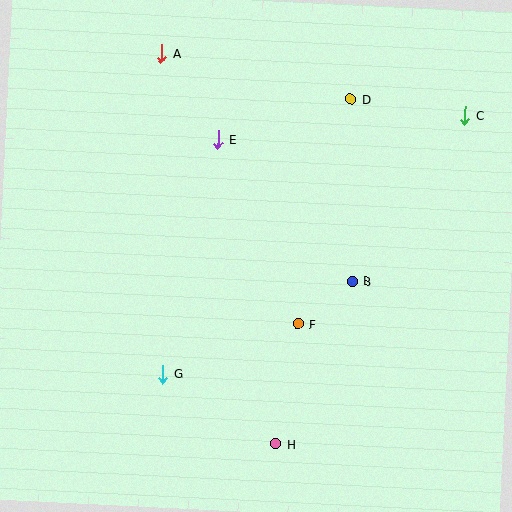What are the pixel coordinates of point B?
Point B is at (352, 281).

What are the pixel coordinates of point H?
Point H is at (276, 444).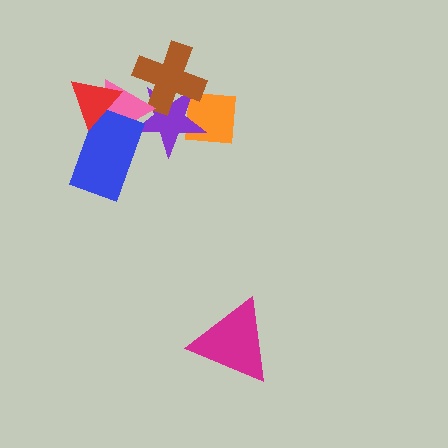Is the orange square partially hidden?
Yes, it is partially covered by another shape.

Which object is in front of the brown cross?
The pink triangle is in front of the brown cross.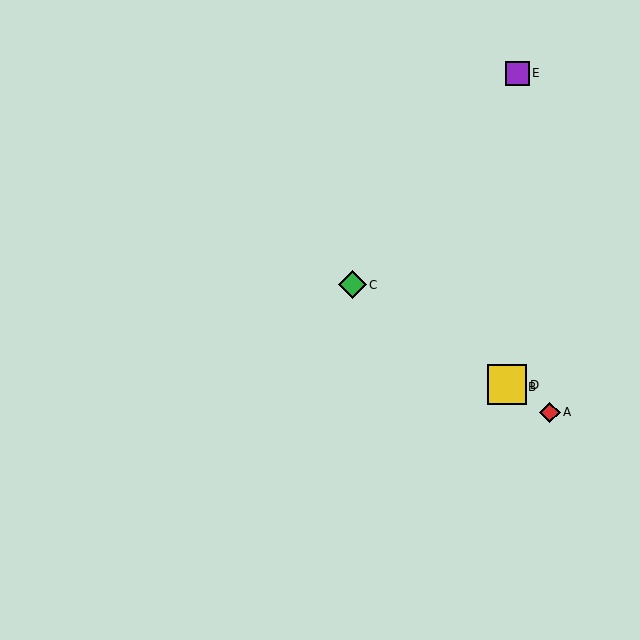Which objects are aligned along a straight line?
Objects A, B, C, D are aligned along a straight line.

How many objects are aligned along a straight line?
4 objects (A, B, C, D) are aligned along a straight line.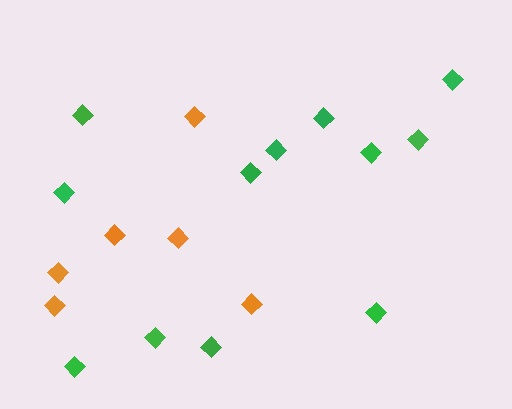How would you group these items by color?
There are 2 groups: one group of green diamonds (12) and one group of orange diamonds (6).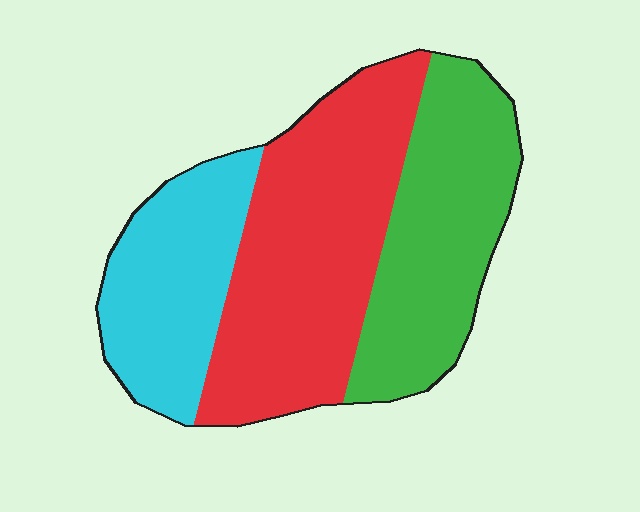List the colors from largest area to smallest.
From largest to smallest: red, green, cyan.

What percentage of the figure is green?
Green takes up about one third (1/3) of the figure.